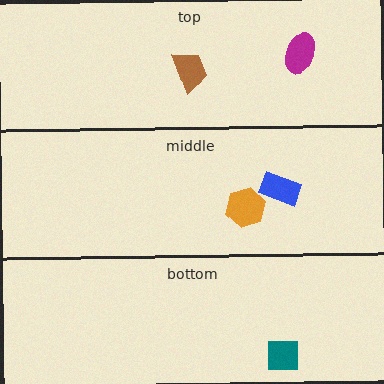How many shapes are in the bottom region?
1.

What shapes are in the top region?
The magenta ellipse, the brown trapezoid.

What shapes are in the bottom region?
The teal square.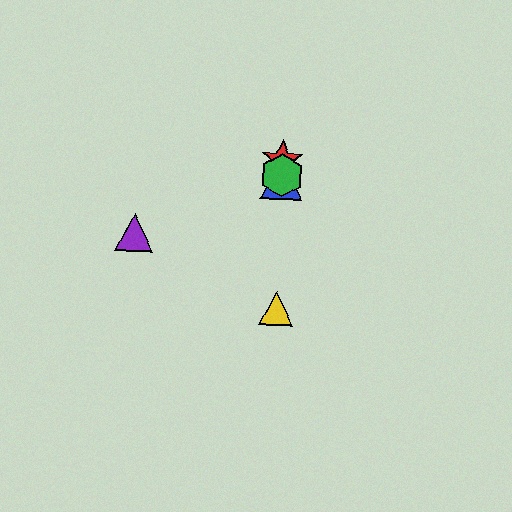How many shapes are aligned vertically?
4 shapes (the red star, the blue triangle, the green hexagon, the yellow triangle) are aligned vertically.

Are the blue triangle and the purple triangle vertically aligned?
No, the blue triangle is at x≈282 and the purple triangle is at x≈135.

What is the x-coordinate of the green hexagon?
The green hexagon is at x≈282.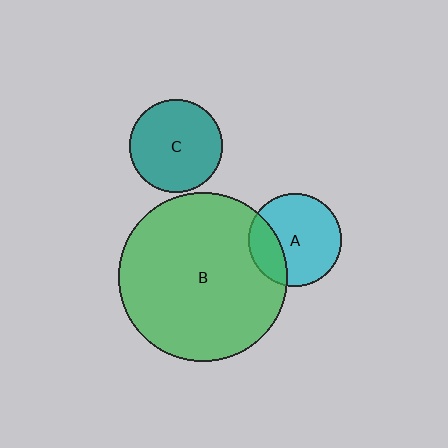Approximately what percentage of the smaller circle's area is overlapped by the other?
Approximately 25%.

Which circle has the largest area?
Circle B (green).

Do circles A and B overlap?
Yes.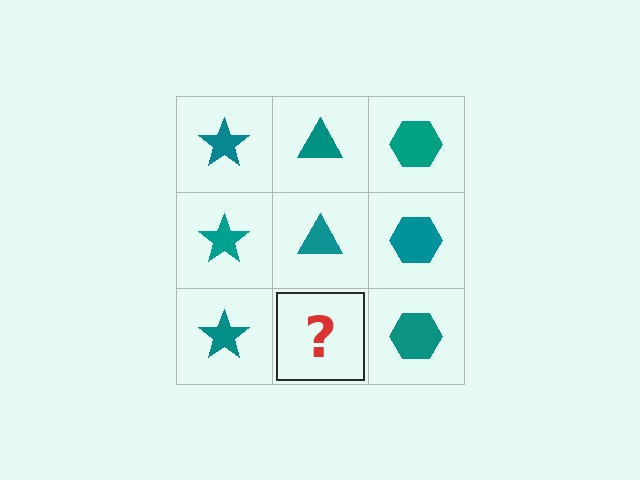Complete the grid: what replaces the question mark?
The question mark should be replaced with a teal triangle.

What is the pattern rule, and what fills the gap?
The rule is that each column has a consistent shape. The gap should be filled with a teal triangle.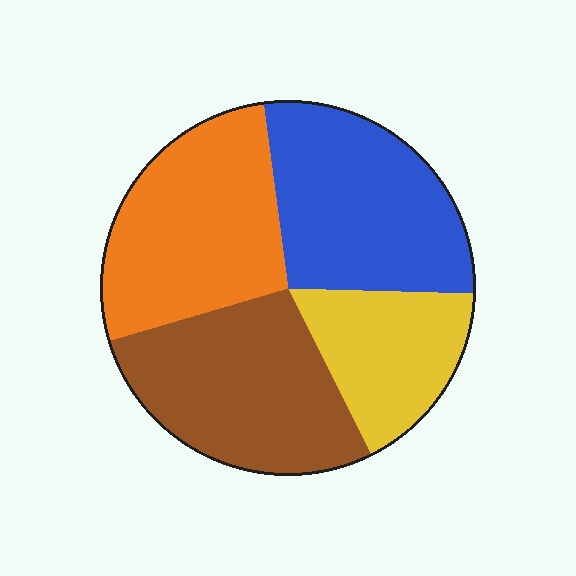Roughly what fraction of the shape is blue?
Blue takes up about one quarter (1/4) of the shape.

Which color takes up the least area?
Yellow, at roughly 15%.